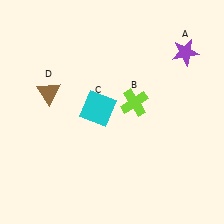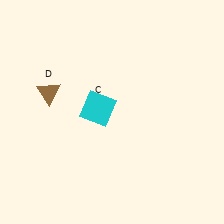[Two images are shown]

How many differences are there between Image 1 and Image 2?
There are 2 differences between the two images.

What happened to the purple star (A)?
The purple star (A) was removed in Image 2. It was in the top-right area of Image 1.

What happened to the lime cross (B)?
The lime cross (B) was removed in Image 2. It was in the top-right area of Image 1.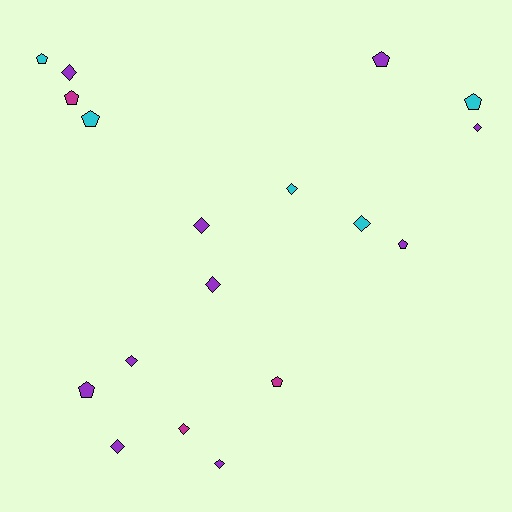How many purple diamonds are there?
There are 7 purple diamonds.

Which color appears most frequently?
Purple, with 10 objects.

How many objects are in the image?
There are 18 objects.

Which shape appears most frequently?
Diamond, with 10 objects.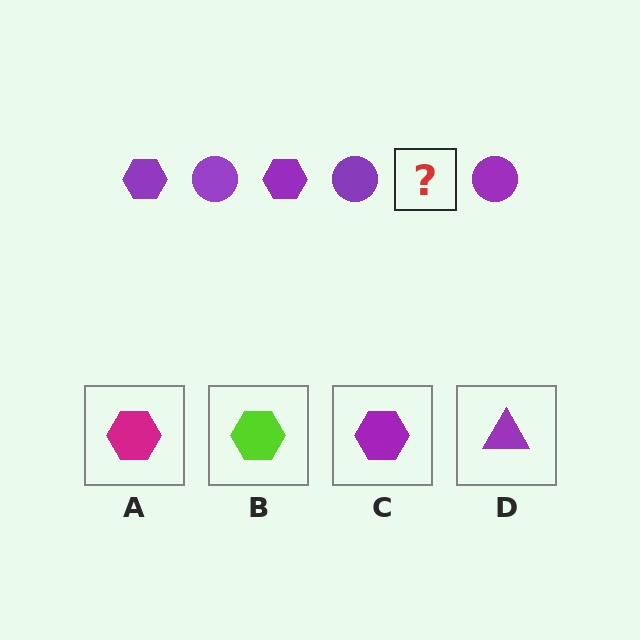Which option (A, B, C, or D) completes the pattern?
C.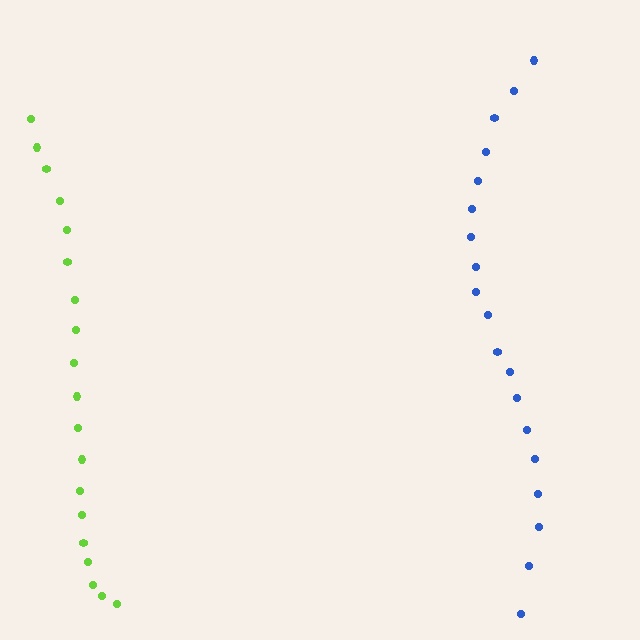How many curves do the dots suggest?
There are 2 distinct paths.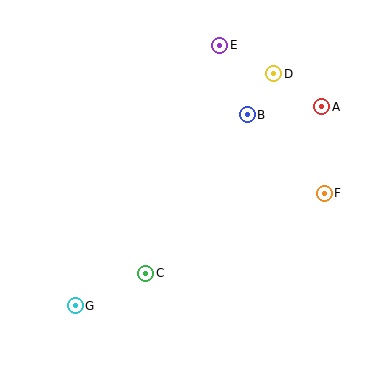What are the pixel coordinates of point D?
Point D is at (274, 74).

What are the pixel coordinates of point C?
Point C is at (146, 273).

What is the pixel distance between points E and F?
The distance between E and F is 181 pixels.